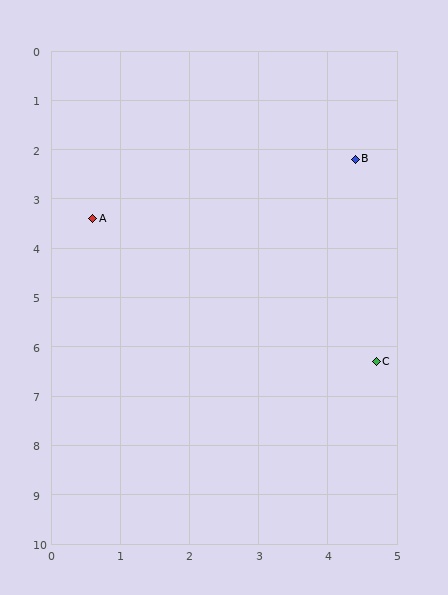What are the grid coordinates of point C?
Point C is at approximately (4.7, 6.3).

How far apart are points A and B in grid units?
Points A and B are about 4.0 grid units apart.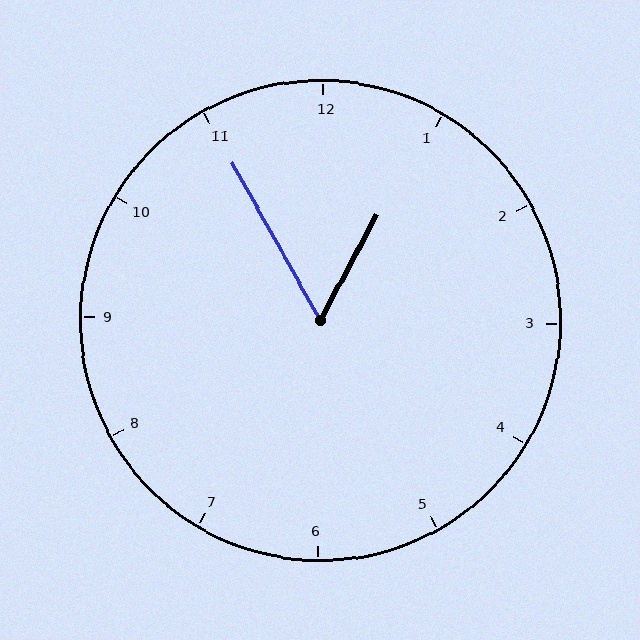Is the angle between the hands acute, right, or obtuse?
It is acute.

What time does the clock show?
12:55.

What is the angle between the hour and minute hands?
Approximately 58 degrees.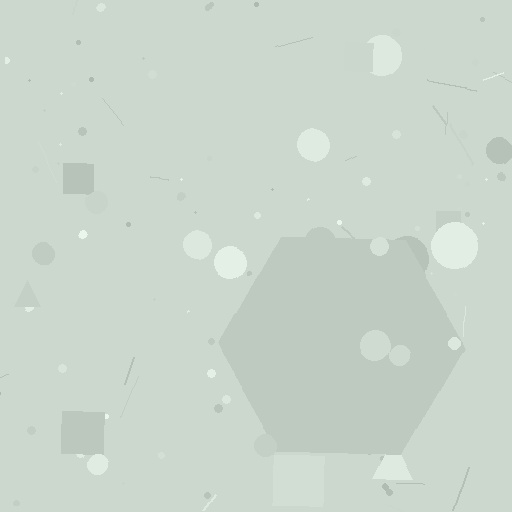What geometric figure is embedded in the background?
A hexagon is embedded in the background.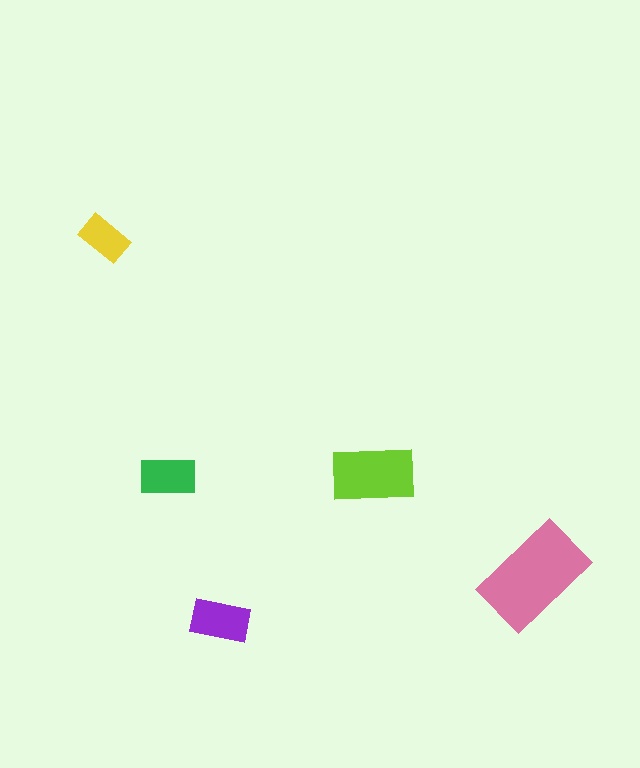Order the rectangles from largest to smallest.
the pink one, the lime one, the purple one, the green one, the yellow one.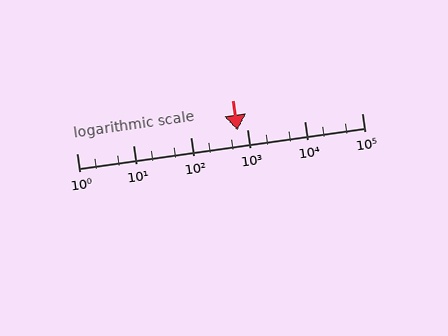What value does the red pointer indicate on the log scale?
The pointer indicates approximately 670.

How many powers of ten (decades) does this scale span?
The scale spans 5 decades, from 1 to 100000.